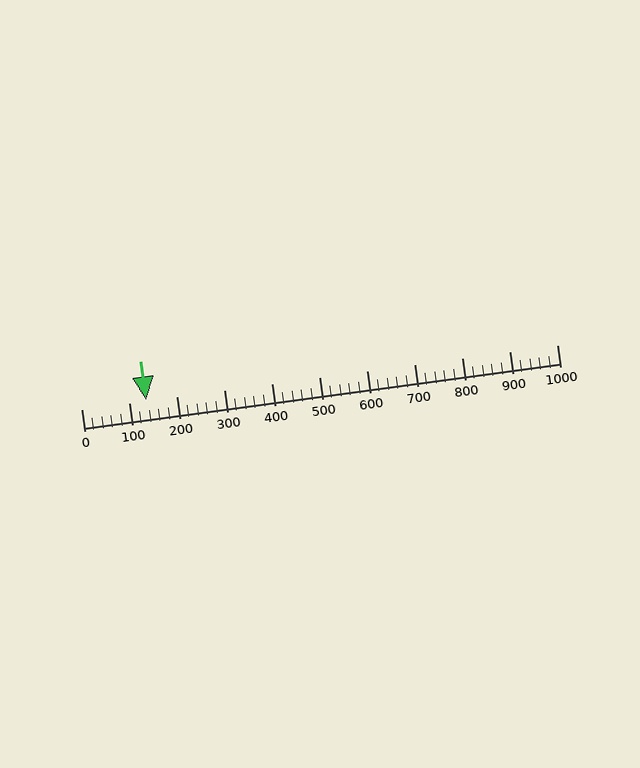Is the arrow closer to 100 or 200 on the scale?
The arrow is closer to 100.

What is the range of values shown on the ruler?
The ruler shows values from 0 to 1000.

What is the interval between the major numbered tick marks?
The major tick marks are spaced 100 units apart.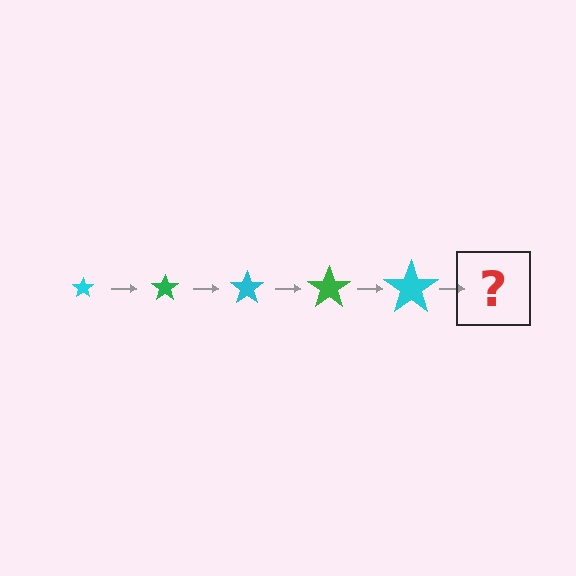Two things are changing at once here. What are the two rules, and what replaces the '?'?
The two rules are that the star grows larger each step and the color cycles through cyan and green. The '?' should be a green star, larger than the previous one.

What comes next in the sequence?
The next element should be a green star, larger than the previous one.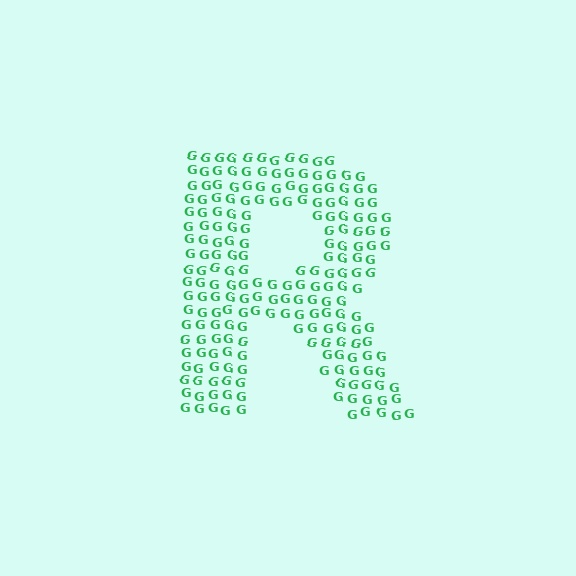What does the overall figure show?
The overall figure shows the letter R.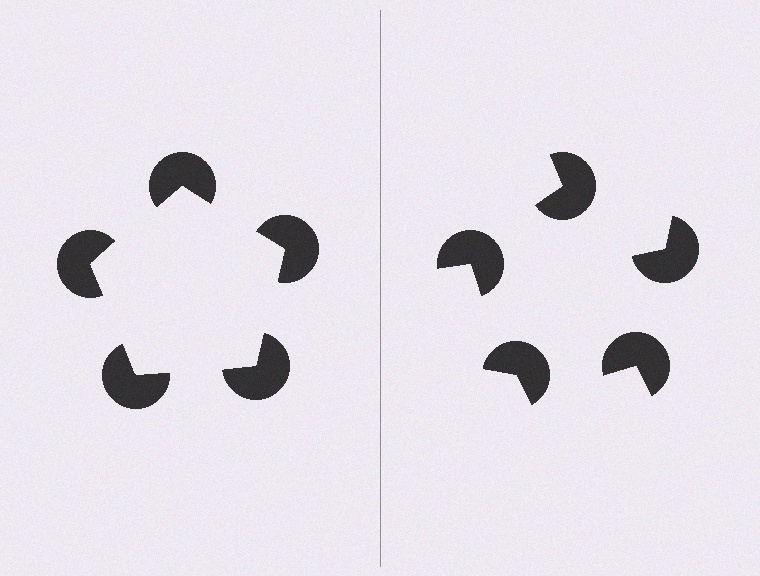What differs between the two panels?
The pac-man discs are positioned identically on both sides; only the wedge orientations differ. On the left they align to a pentagon; on the right they are misaligned.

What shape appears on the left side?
An illusory pentagon.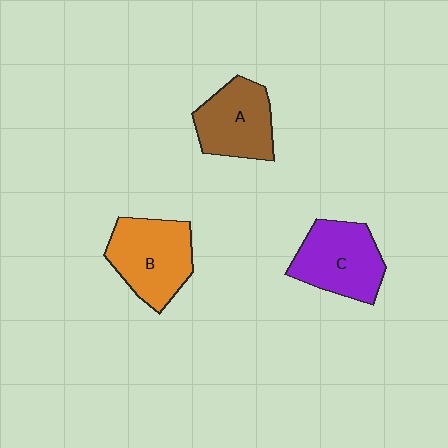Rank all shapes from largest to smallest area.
From largest to smallest: B (orange), C (purple), A (brown).